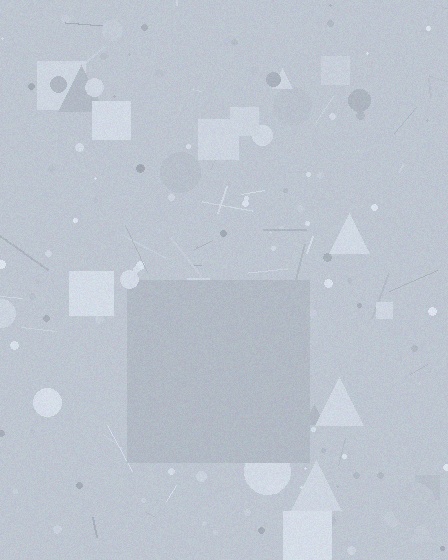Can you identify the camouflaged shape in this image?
The camouflaged shape is a square.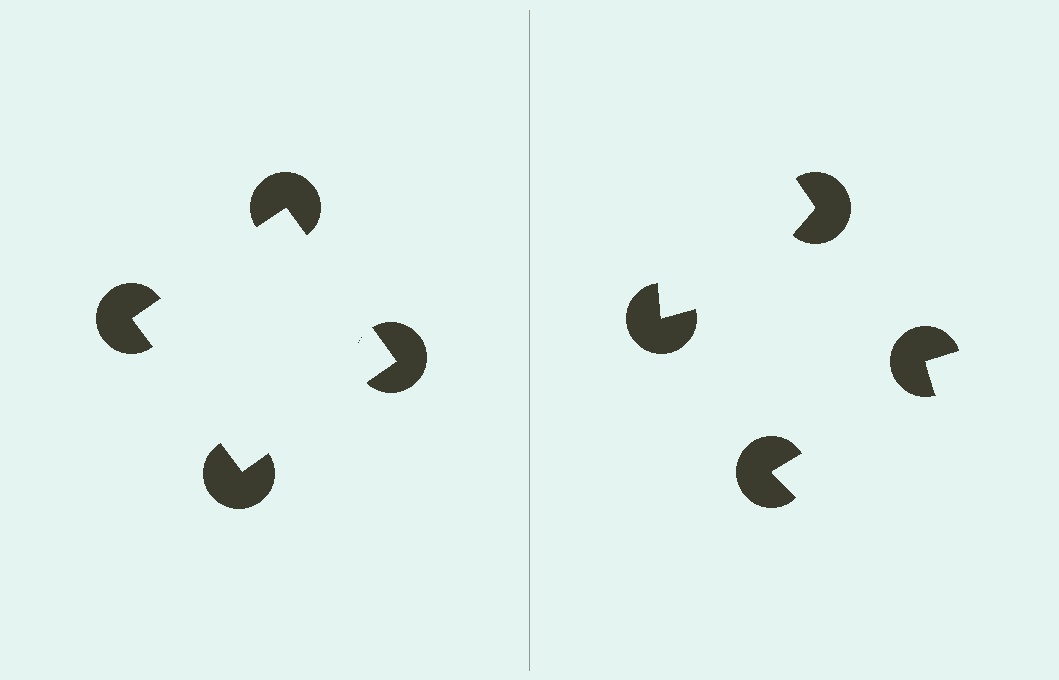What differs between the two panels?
The pac-man discs are positioned identically on both sides; only the wedge orientations differ. On the left they align to a square; on the right they are misaligned.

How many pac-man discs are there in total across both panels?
8 — 4 on each side.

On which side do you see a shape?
An illusory square appears on the left side. On the right side the wedge cuts are rotated, so no coherent shape forms.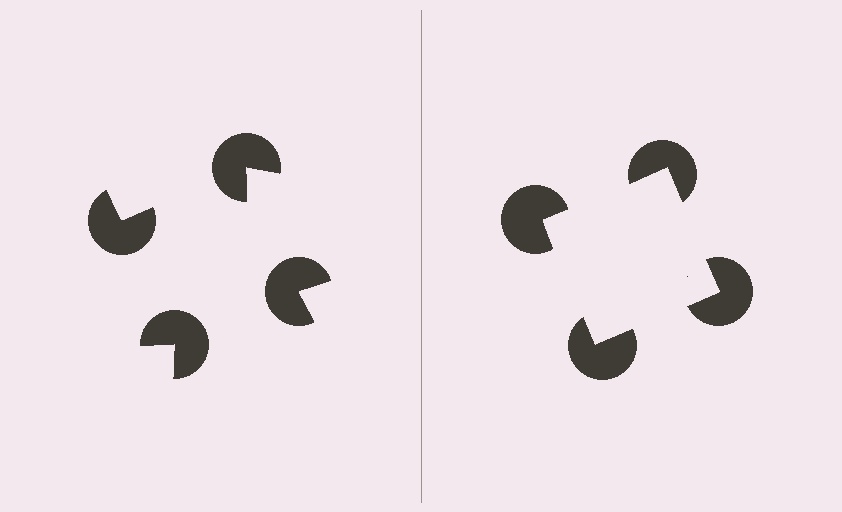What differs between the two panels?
The pac-man discs are positioned identically on both sides; only the wedge orientations differ. On the right they align to a square; on the left they are misaligned.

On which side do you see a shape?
An illusory square appears on the right side. On the left side the wedge cuts are rotated, so no coherent shape forms.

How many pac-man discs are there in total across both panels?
8 — 4 on each side.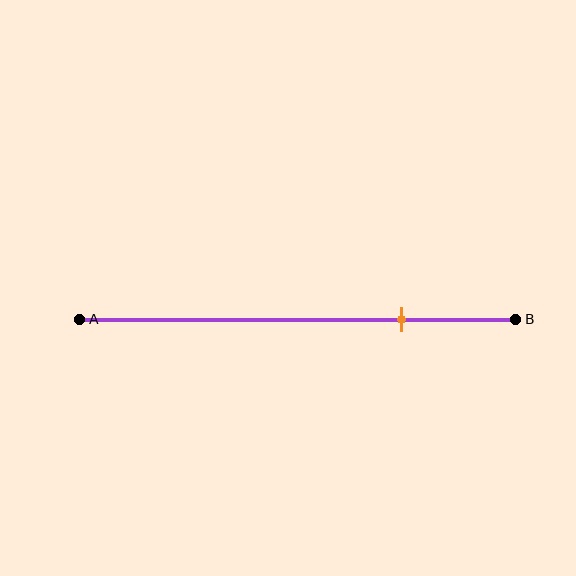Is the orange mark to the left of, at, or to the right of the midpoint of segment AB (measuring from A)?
The orange mark is to the right of the midpoint of segment AB.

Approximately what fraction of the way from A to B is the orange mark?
The orange mark is approximately 75% of the way from A to B.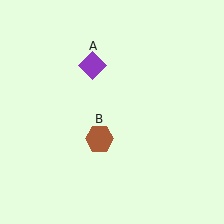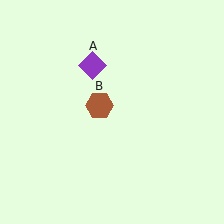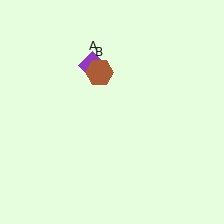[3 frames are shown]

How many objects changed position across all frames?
1 object changed position: brown hexagon (object B).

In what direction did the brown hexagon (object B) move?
The brown hexagon (object B) moved up.